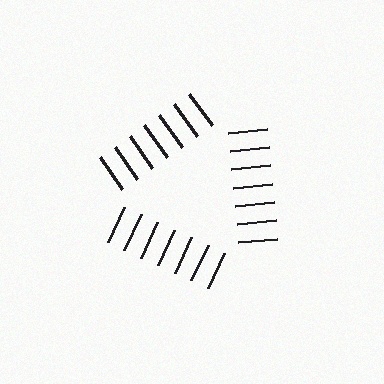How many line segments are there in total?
21 — 7 along each of the 3 edges.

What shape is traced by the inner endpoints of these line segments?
An illusory triangle — the line segments terminate on its edges but no continuous stroke is drawn.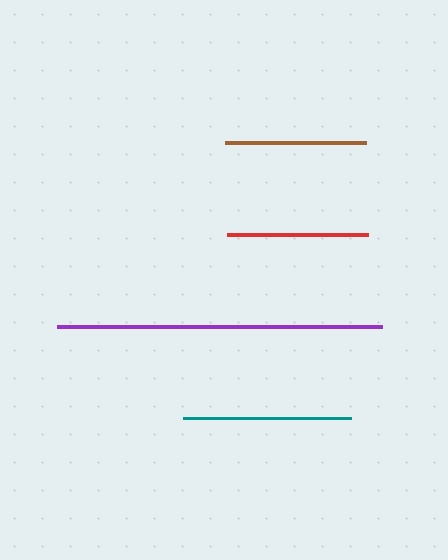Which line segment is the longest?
The purple line is the longest at approximately 325 pixels.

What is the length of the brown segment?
The brown segment is approximately 142 pixels long.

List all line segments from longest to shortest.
From longest to shortest: purple, teal, brown, red.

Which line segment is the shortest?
The red line is the shortest at approximately 140 pixels.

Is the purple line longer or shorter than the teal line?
The purple line is longer than the teal line.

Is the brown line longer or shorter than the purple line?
The purple line is longer than the brown line.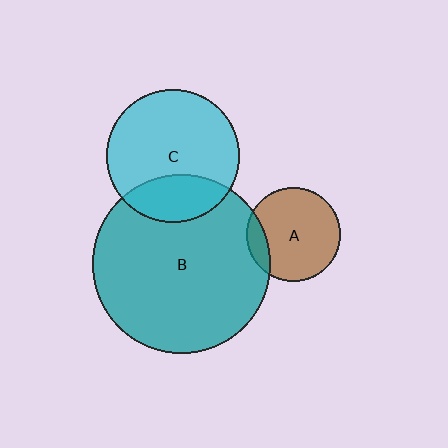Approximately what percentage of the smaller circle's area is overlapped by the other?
Approximately 15%.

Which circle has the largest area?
Circle B (teal).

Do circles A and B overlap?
Yes.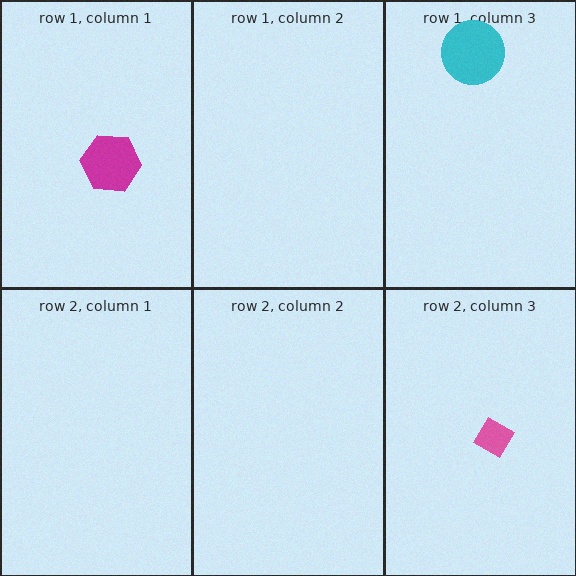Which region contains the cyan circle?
The row 1, column 3 region.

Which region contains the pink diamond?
The row 2, column 3 region.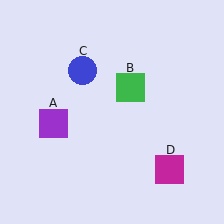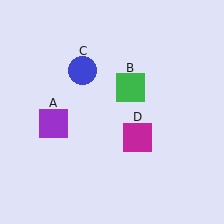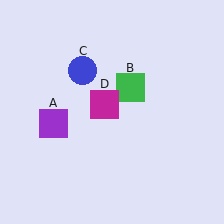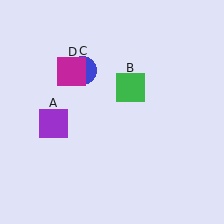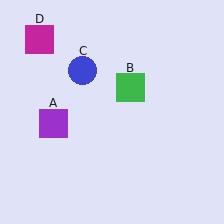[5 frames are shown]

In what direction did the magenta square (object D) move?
The magenta square (object D) moved up and to the left.